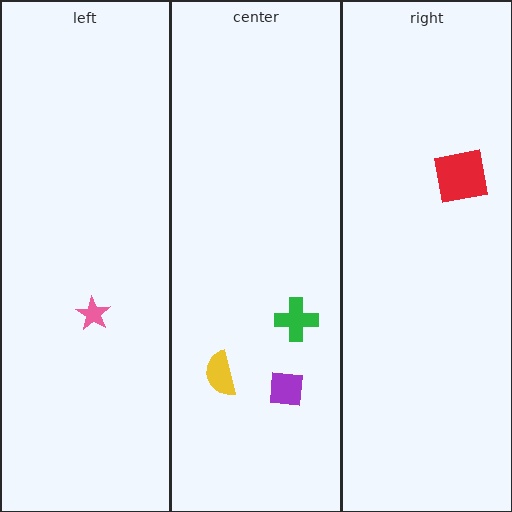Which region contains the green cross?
The center region.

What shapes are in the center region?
The purple square, the green cross, the yellow semicircle.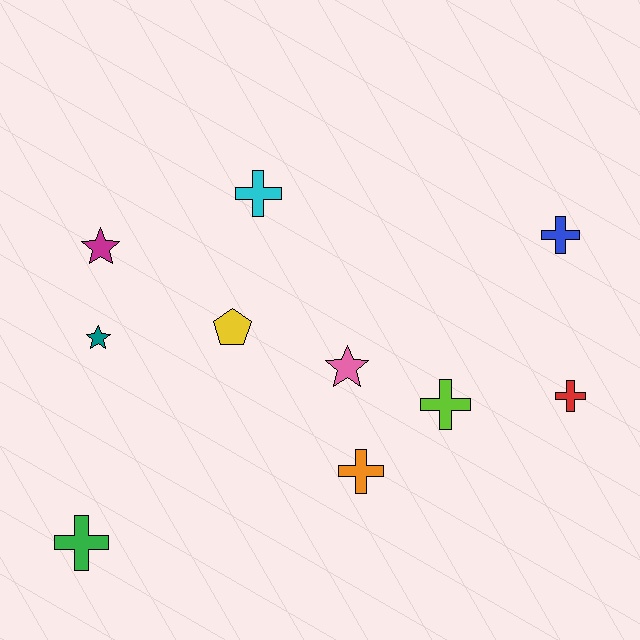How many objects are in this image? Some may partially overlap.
There are 10 objects.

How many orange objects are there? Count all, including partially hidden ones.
There is 1 orange object.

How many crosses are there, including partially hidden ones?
There are 6 crosses.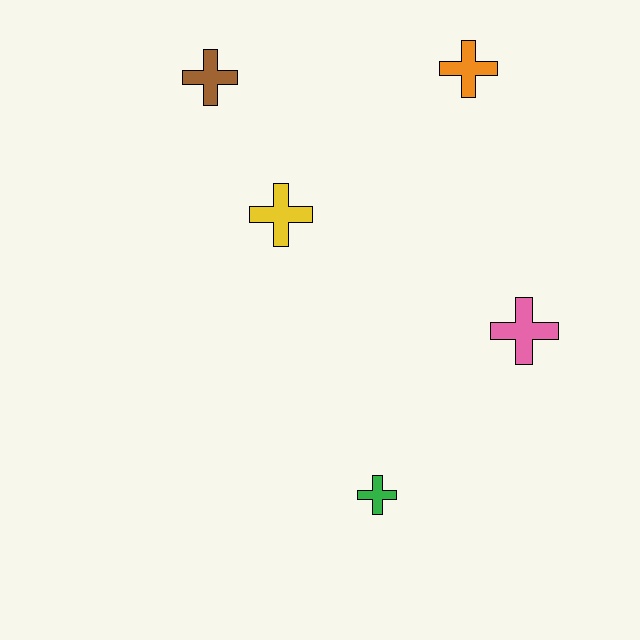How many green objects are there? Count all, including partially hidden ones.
There is 1 green object.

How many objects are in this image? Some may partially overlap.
There are 5 objects.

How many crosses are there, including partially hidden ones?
There are 5 crosses.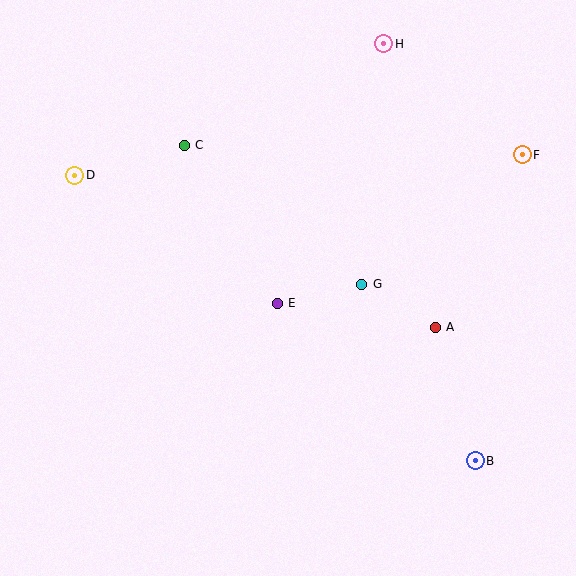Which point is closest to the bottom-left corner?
Point E is closest to the bottom-left corner.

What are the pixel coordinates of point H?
Point H is at (384, 44).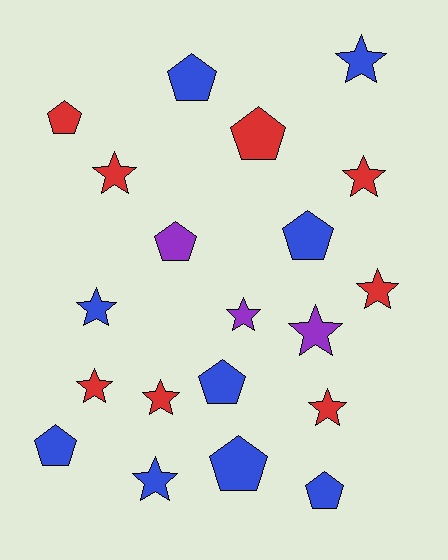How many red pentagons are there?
There are 2 red pentagons.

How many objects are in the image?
There are 20 objects.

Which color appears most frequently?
Blue, with 9 objects.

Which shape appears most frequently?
Star, with 11 objects.